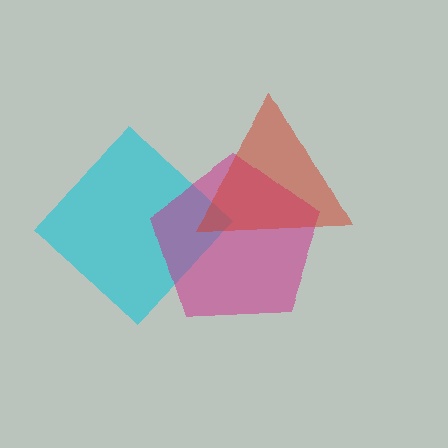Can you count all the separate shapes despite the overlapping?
Yes, there are 3 separate shapes.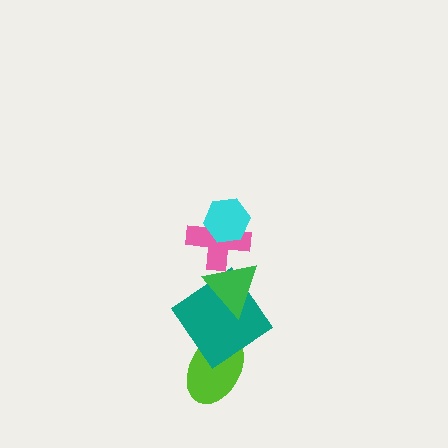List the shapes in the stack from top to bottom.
From top to bottom: the cyan hexagon, the pink cross, the green triangle, the teal diamond, the lime ellipse.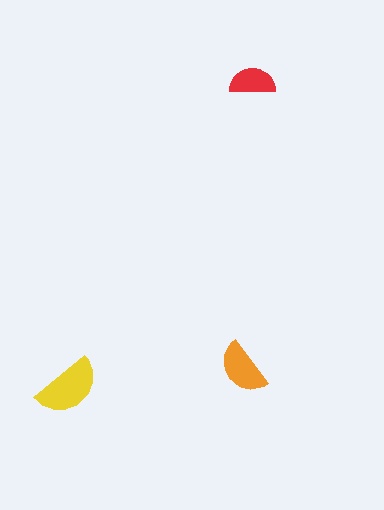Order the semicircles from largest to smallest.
the yellow one, the orange one, the red one.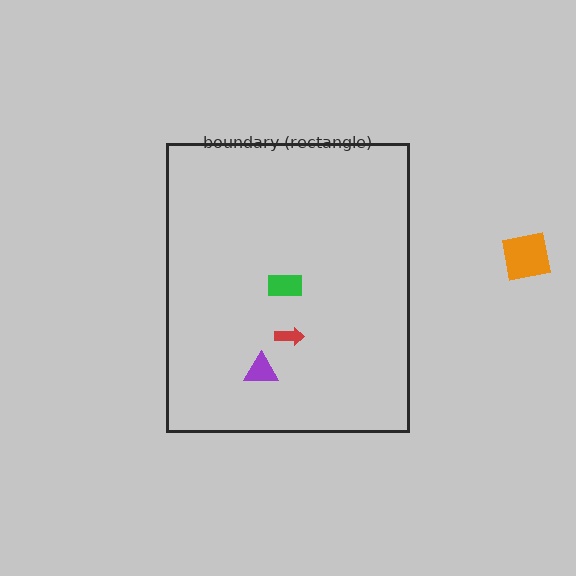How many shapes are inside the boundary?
3 inside, 1 outside.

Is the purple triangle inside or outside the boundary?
Inside.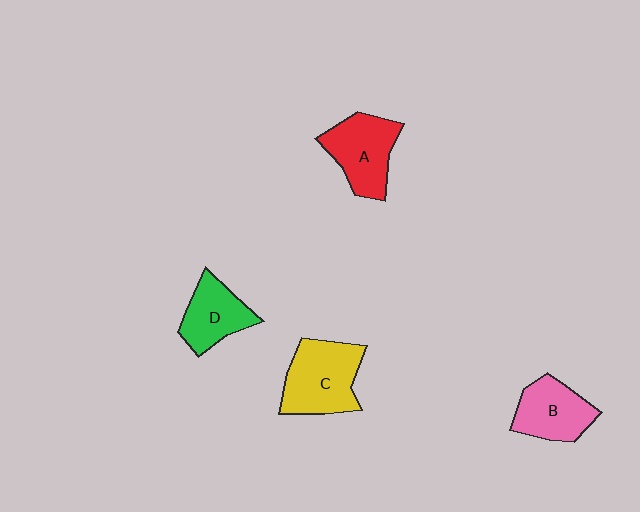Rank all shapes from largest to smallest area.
From largest to smallest: C (yellow), A (red), B (pink), D (green).